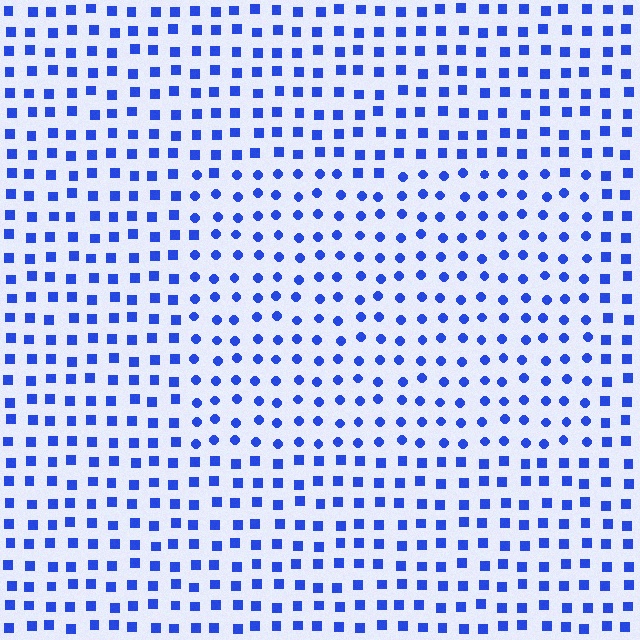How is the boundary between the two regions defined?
The boundary is defined by a change in element shape: circles inside vs. squares outside. All elements share the same color and spacing.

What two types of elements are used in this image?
The image uses circles inside the rectangle region and squares outside it.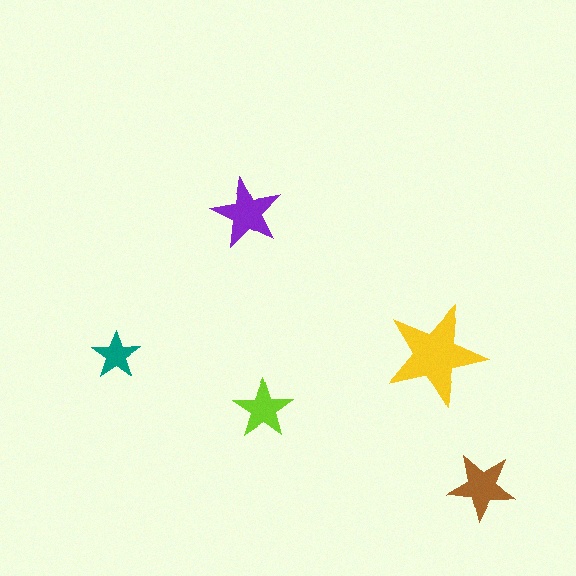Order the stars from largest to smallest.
the yellow one, the purple one, the brown one, the lime one, the teal one.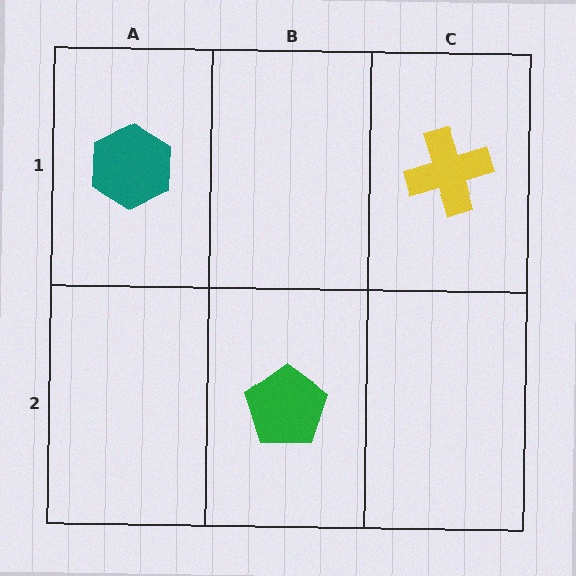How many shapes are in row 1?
2 shapes.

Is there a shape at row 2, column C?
No, that cell is empty.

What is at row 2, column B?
A green pentagon.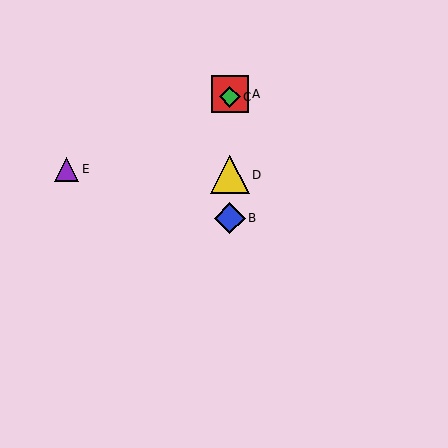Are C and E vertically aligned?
No, C is at x≈230 and E is at x≈67.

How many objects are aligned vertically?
4 objects (A, B, C, D) are aligned vertically.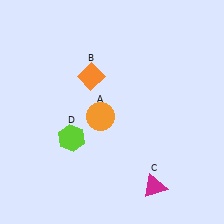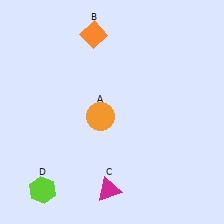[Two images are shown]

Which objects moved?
The objects that moved are: the orange diamond (B), the magenta triangle (C), the lime hexagon (D).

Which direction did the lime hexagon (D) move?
The lime hexagon (D) moved down.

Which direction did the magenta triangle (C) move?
The magenta triangle (C) moved left.